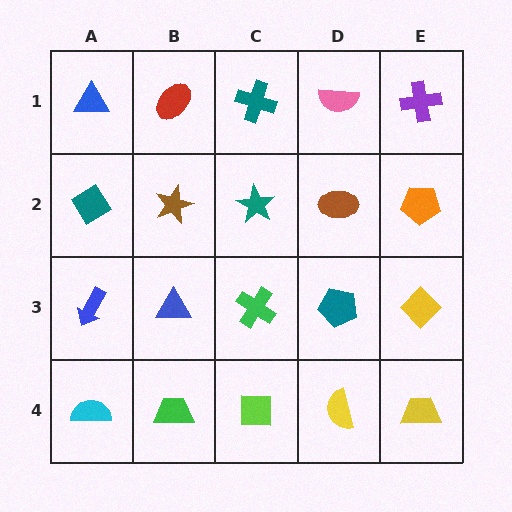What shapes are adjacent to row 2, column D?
A pink semicircle (row 1, column D), a teal pentagon (row 3, column D), a teal star (row 2, column C), an orange pentagon (row 2, column E).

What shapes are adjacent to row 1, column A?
A teal diamond (row 2, column A), a red ellipse (row 1, column B).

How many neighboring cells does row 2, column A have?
3.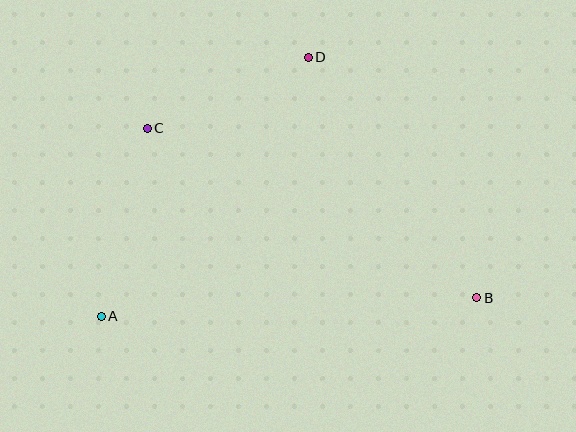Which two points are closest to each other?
Points C and D are closest to each other.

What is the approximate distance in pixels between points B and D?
The distance between B and D is approximately 293 pixels.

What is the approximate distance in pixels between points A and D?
The distance between A and D is approximately 332 pixels.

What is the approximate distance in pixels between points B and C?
The distance between B and C is approximately 370 pixels.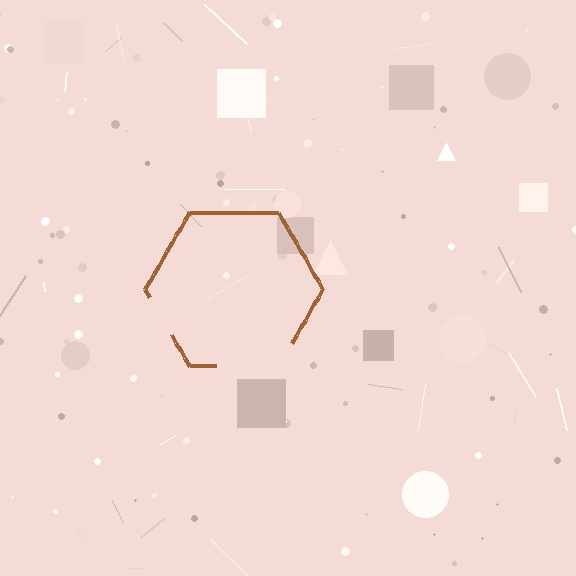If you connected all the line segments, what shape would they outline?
They would outline a hexagon.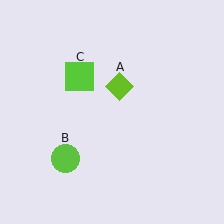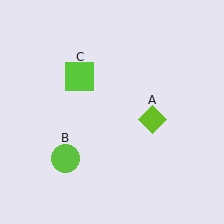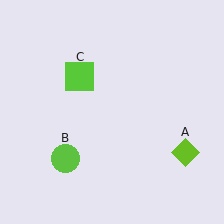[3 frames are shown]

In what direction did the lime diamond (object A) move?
The lime diamond (object A) moved down and to the right.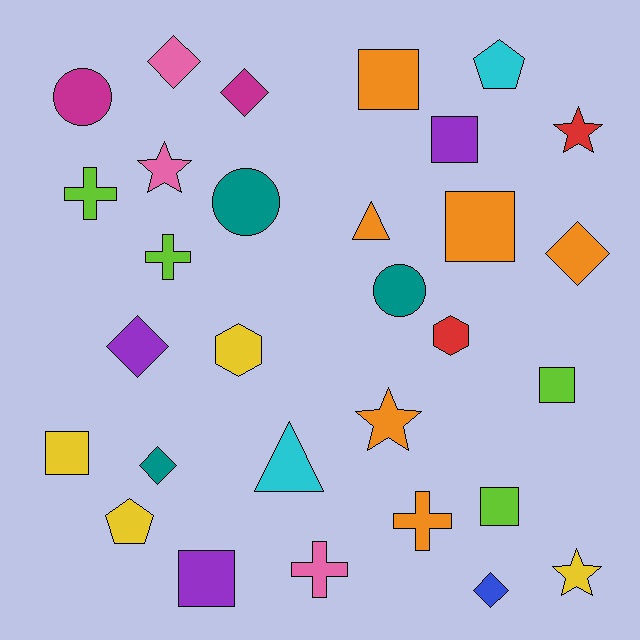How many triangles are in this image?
There are 2 triangles.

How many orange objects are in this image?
There are 6 orange objects.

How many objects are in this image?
There are 30 objects.